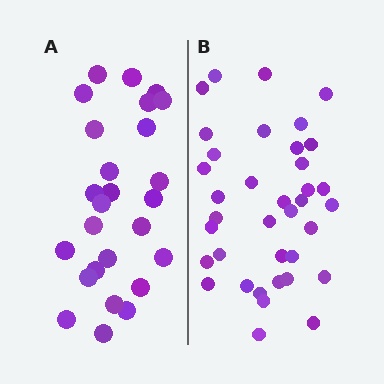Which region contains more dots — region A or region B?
Region B (the right region) has more dots.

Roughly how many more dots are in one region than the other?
Region B has roughly 12 or so more dots than region A.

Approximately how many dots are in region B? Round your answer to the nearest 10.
About 40 dots. (The exact count is 37, which rounds to 40.)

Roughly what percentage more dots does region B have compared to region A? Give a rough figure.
About 40% more.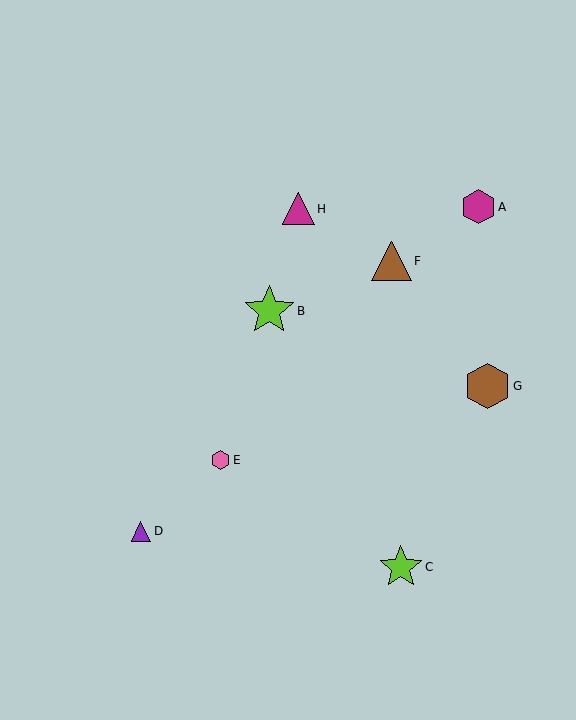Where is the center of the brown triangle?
The center of the brown triangle is at (391, 261).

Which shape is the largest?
The lime star (labeled B) is the largest.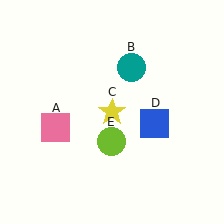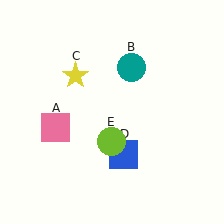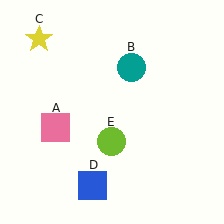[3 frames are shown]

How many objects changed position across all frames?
2 objects changed position: yellow star (object C), blue square (object D).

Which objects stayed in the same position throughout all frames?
Pink square (object A) and teal circle (object B) and lime circle (object E) remained stationary.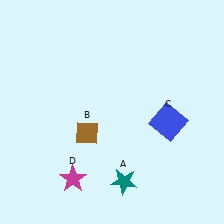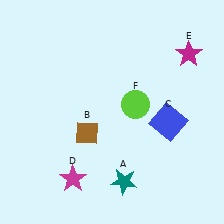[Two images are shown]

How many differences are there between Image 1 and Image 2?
There are 2 differences between the two images.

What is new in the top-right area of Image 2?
A lime circle (F) was added in the top-right area of Image 2.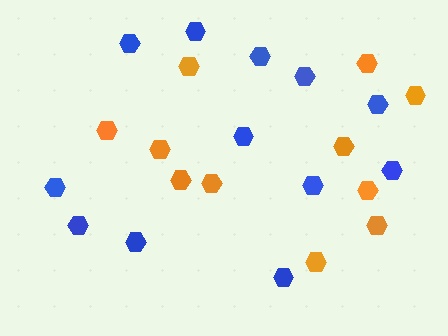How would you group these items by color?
There are 2 groups: one group of orange hexagons (11) and one group of blue hexagons (12).